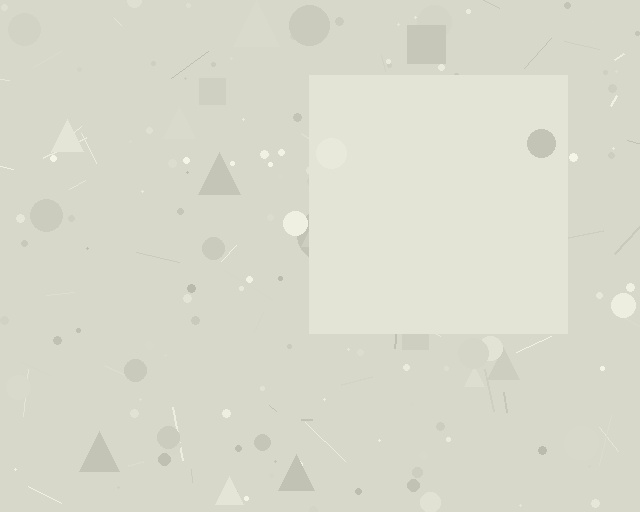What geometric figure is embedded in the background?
A square is embedded in the background.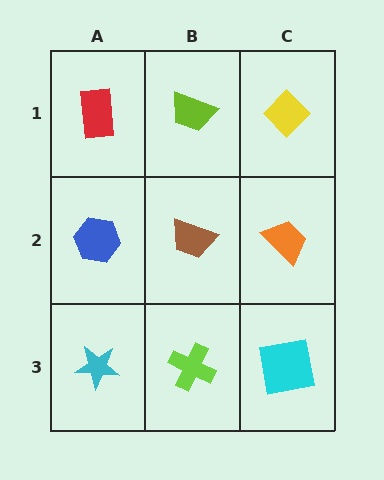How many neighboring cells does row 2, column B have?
4.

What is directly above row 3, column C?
An orange trapezoid.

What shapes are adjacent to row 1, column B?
A brown trapezoid (row 2, column B), a red rectangle (row 1, column A), a yellow diamond (row 1, column C).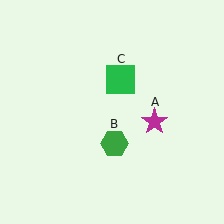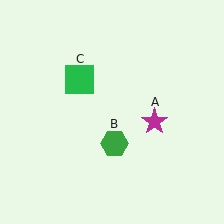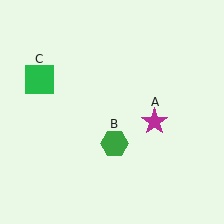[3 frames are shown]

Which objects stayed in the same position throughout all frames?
Magenta star (object A) and green hexagon (object B) remained stationary.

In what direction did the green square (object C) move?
The green square (object C) moved left.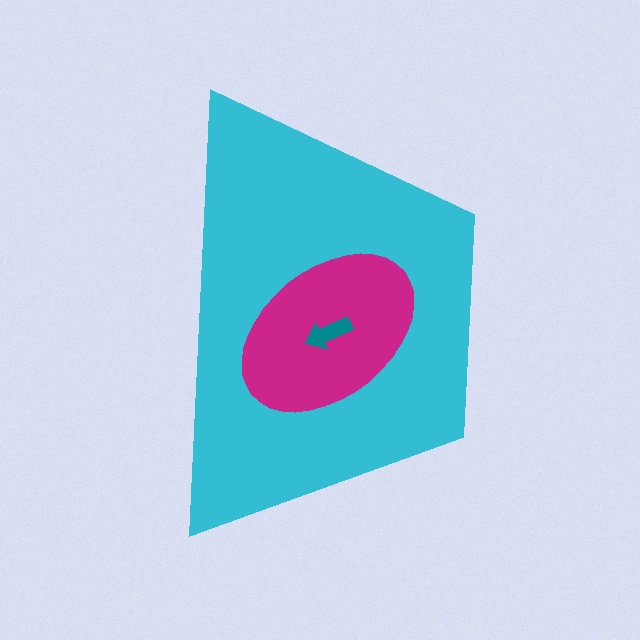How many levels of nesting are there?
3.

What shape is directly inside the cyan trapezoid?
The magenta ellipse.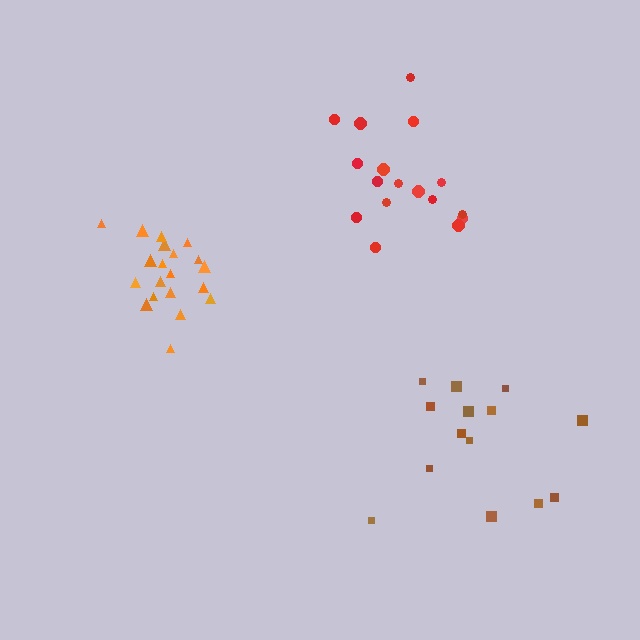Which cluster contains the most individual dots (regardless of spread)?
Orange (20).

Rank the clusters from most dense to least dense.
orange, red, brown.